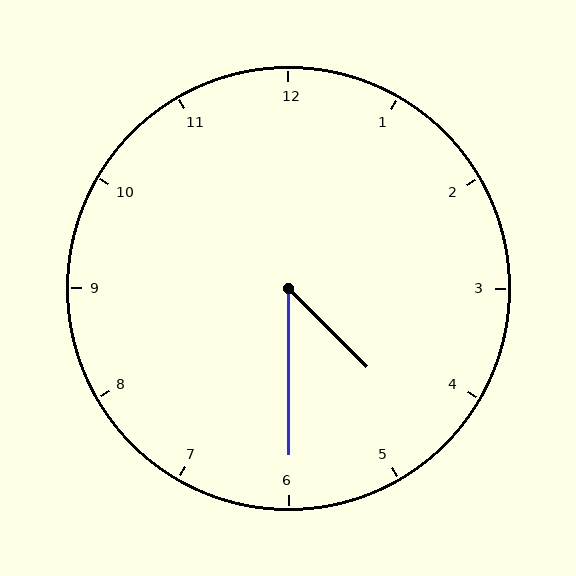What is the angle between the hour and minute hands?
Approximately 45 degrees.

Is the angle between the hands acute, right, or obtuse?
It is acute.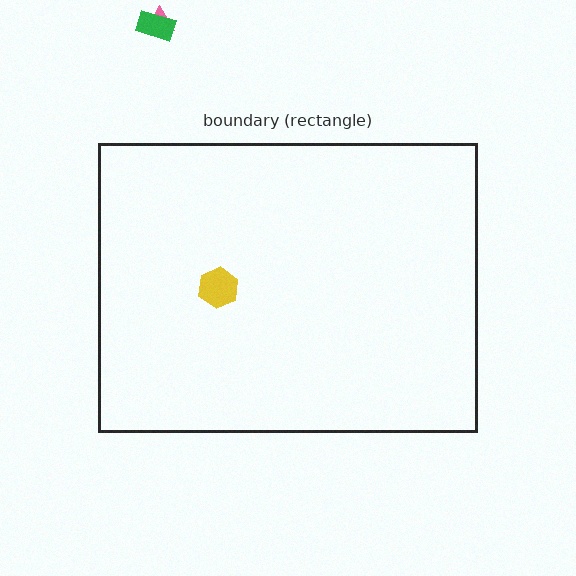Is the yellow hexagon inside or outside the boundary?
Inside.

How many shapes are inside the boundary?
1 inside, 2 outside.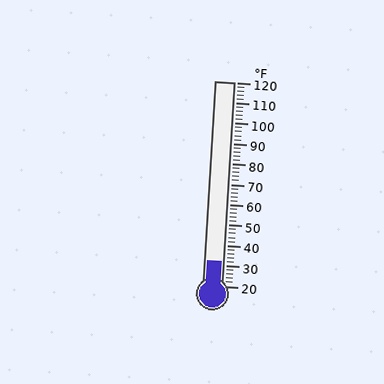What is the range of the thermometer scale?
The thermometer scale ranges from 20°F to 120°F.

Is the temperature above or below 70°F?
The temperature is below 70°F.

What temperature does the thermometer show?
The thermometer shows approximately 32°F.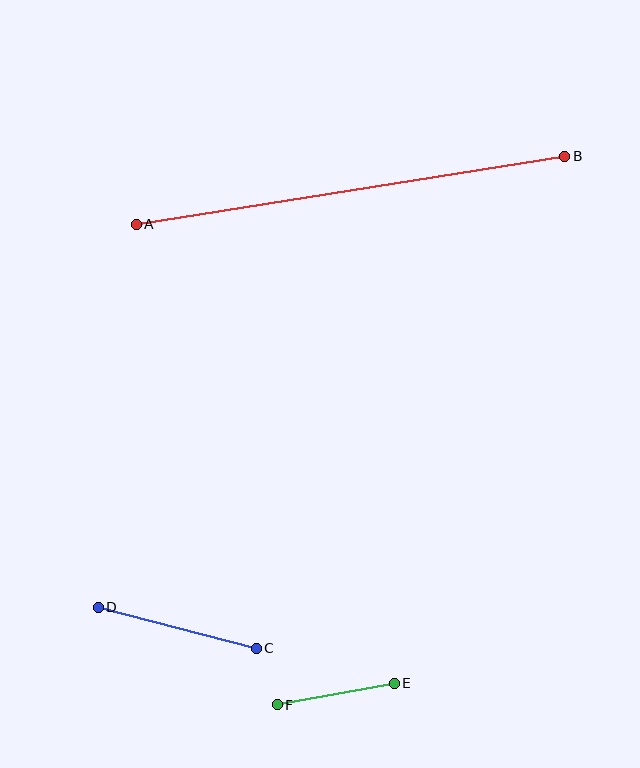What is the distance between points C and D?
The distance is approximately 163 pixels.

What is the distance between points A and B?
The distance is approximately 434 pixels.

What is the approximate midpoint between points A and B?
The midpoint is at approximately (350, 190) pixels.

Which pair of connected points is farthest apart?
Points A and B are farthest apart.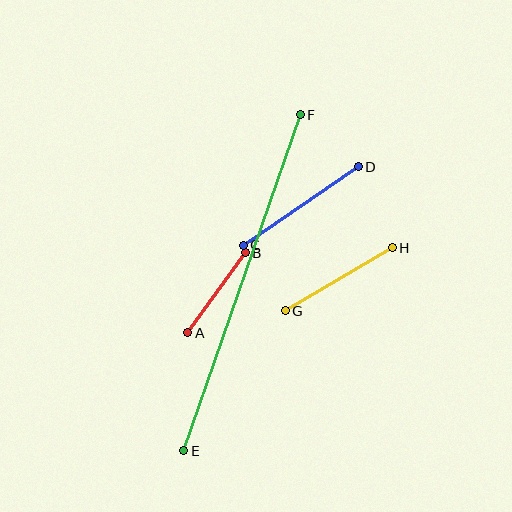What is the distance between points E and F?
The distance is approximately 356 pixels.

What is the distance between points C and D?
The distance is approximately 139 pixels.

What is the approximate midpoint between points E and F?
The midpoint is at approximately (242, 283) pixels.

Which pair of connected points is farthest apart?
Points E and F are farthest apart.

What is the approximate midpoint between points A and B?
The midpoint is at approximately (216, 293) pixels.